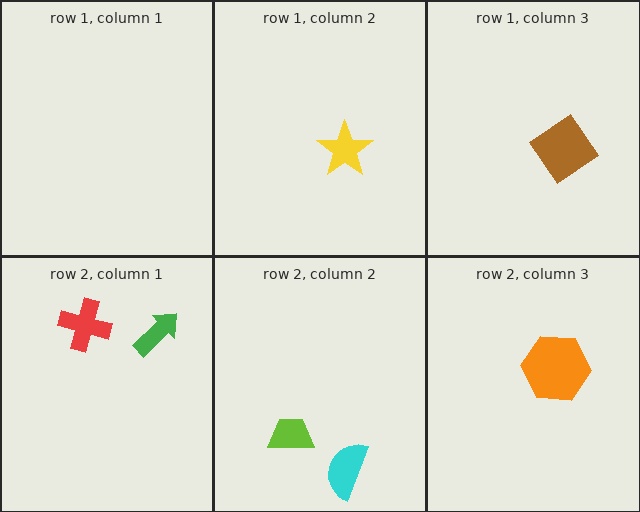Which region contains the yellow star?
The row 1, column 2 region.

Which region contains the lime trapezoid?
The row 2, column 2 region.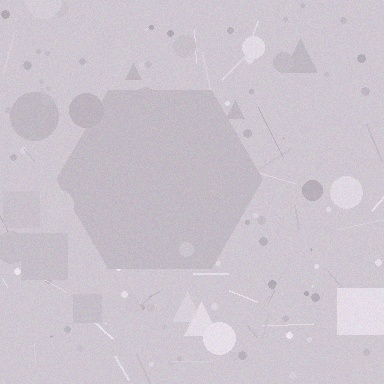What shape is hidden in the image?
A hexagon is hidden in the image.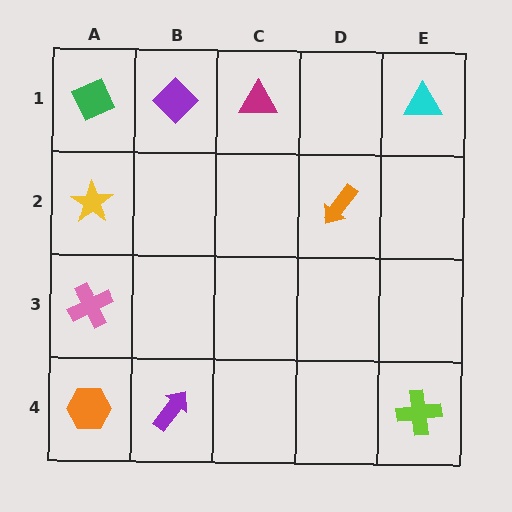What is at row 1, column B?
A purple diamond.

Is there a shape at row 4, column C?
No, that cell is empty.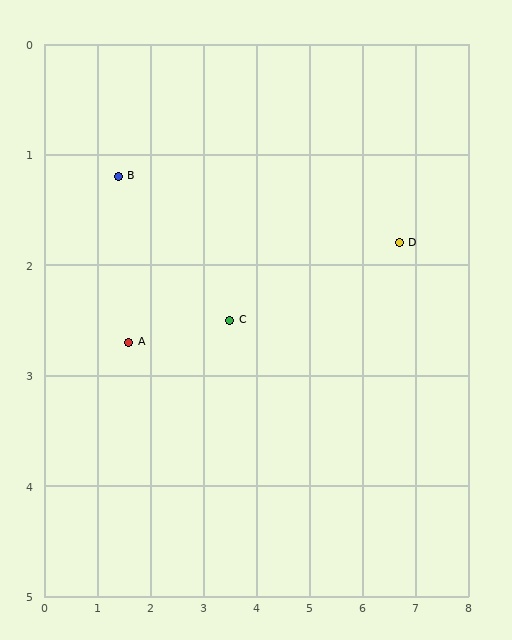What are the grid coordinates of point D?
Point D is at approximately (6.7, 1.8).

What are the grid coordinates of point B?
Point B is at approximately (1.4, 1.2).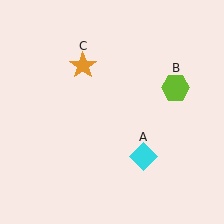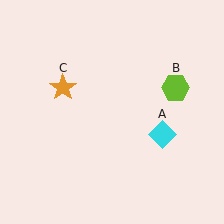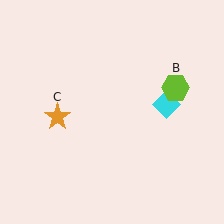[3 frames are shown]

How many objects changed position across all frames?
2 objects changed position: cyan diamond (object A), orange star (object C).